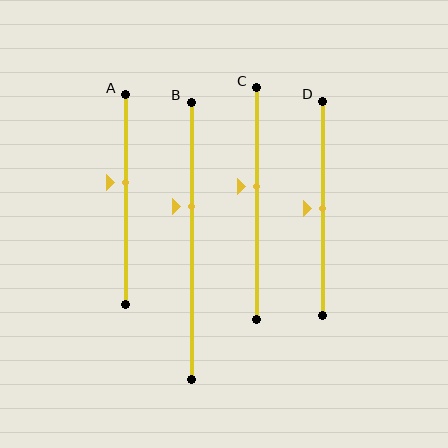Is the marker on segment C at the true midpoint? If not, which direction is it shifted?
No, the marker on segment C is shifted upward by about 7% of the segment length.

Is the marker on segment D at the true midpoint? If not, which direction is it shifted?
Yes, the marker on segment D is at the true midpoint.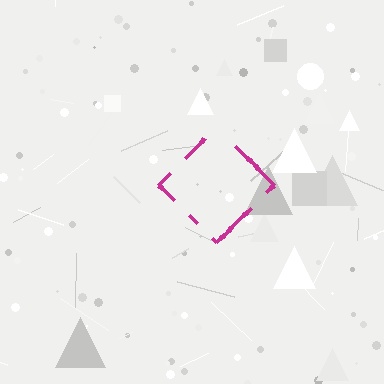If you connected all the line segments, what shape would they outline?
They would outline a diamond.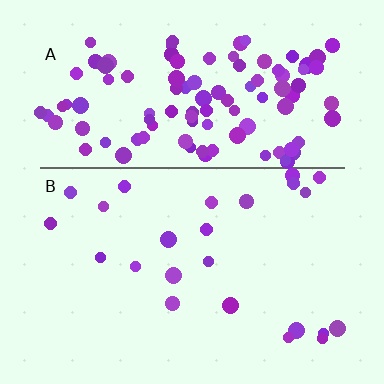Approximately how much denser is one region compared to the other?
Approximately 4.8× — region A over region B.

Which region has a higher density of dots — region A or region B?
A (the top).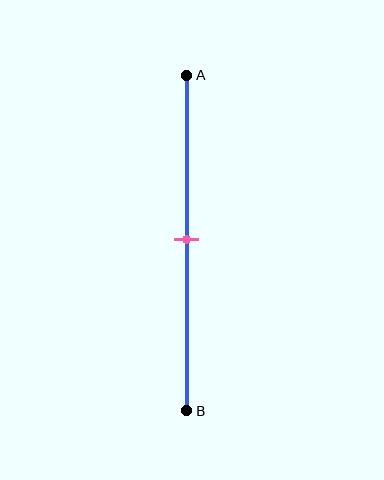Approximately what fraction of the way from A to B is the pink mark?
The pink mark is approximately 50% of the way from A to B.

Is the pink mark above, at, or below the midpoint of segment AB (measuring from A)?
The pink mark is approximately at the midpoint of segment AB.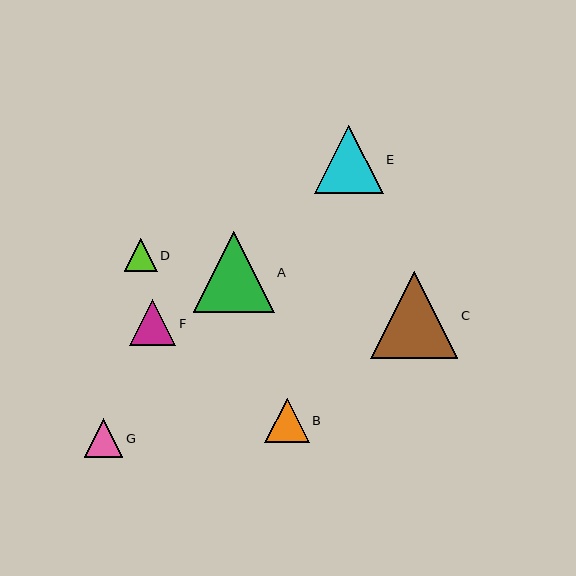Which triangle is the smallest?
Triangle D is the smallest with a size of approximately 33 pixels.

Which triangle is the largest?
Triangle C is the largest with a size of approximately 87 pixels.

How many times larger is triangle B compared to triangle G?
Triangle B is approximately 1.1 times the size of triangle G.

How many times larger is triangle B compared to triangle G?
Triangle B is approximately 1.1 times the size of triangle G.